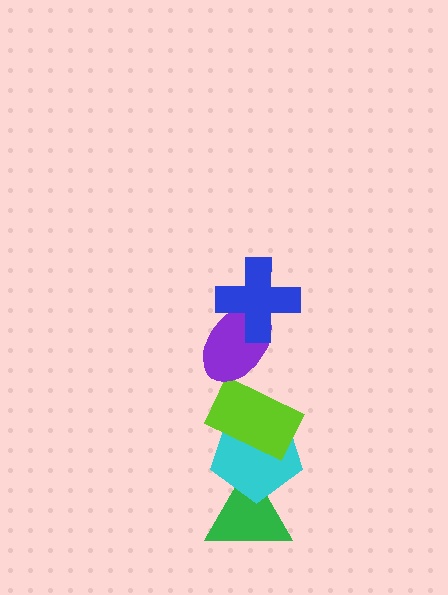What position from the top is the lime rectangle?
The lime rectangle is 3rd from the top.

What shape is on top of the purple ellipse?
The blue cross is on top of the purple ellipse.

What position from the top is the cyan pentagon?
The cyan pentagon is 4th from the top.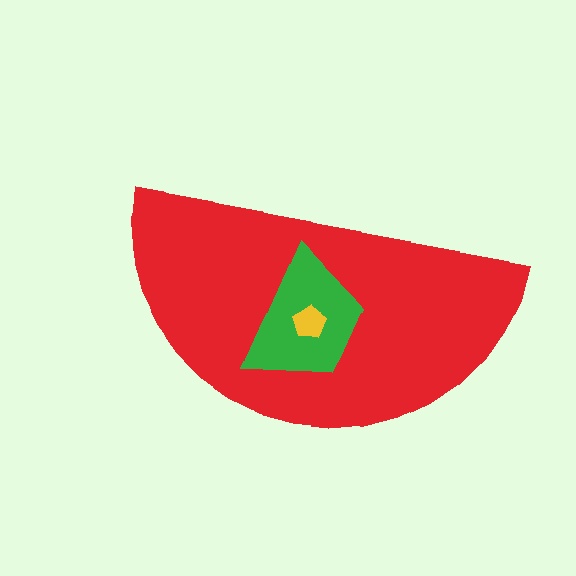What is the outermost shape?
The red semicircle.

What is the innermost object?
The yellow pentagon.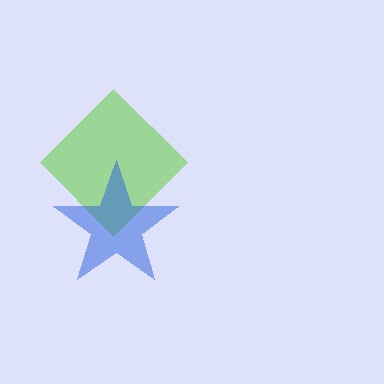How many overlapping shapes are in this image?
There are 2 overlapping shapes in the image.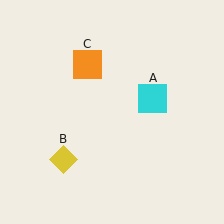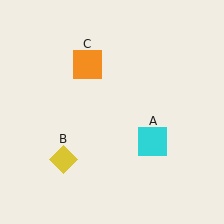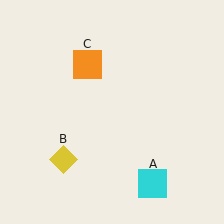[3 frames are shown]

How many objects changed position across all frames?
1 object changed position: cyan square (object A).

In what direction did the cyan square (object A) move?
The cyan square (object A) moved down.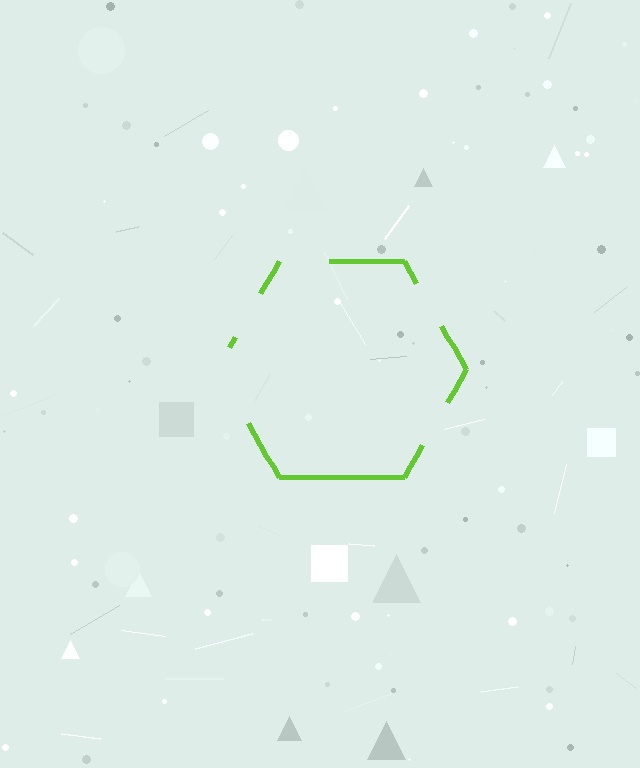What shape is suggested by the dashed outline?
The dashed outline suggests a hexagon.